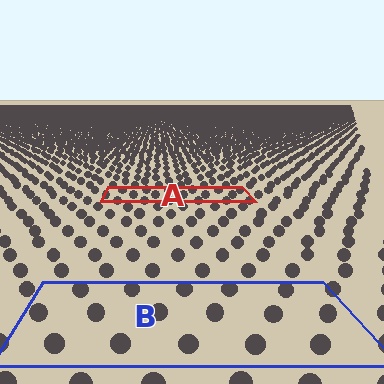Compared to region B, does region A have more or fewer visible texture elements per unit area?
Region A has more texture elements per unit area — they are packed more densely because it is farther away.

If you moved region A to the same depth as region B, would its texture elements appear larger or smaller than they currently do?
They would appear larger. At a closer depth, the same texture elements are projected at a bigger on-screen size.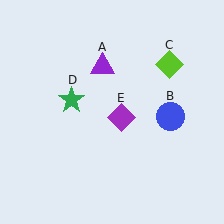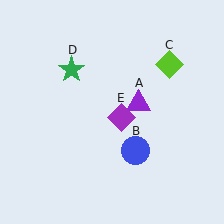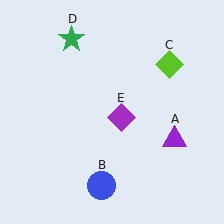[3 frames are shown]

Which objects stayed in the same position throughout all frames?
Lime diamond (object C) and purple diamond (object E) remained stationary.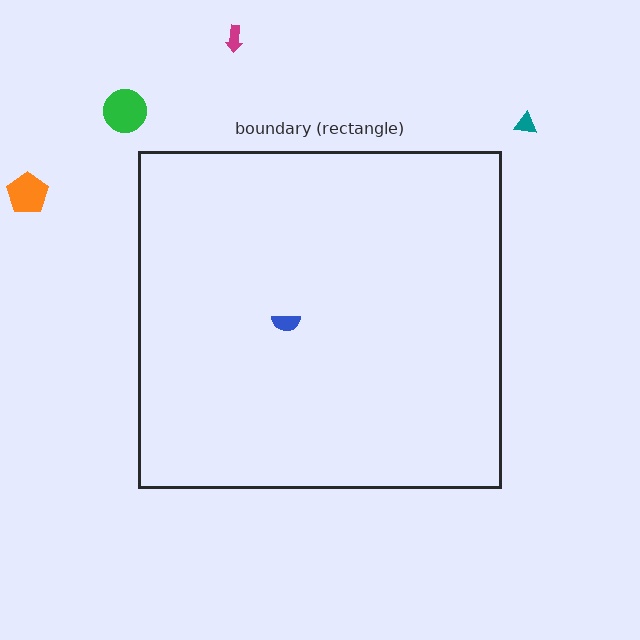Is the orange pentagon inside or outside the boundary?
Outside.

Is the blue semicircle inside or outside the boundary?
Inside.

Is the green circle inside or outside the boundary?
Outside.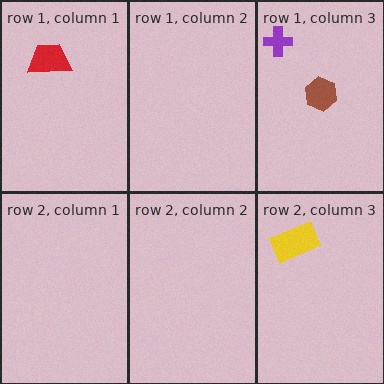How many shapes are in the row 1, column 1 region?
1.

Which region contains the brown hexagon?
The row 1, column 3 region.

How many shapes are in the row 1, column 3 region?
2.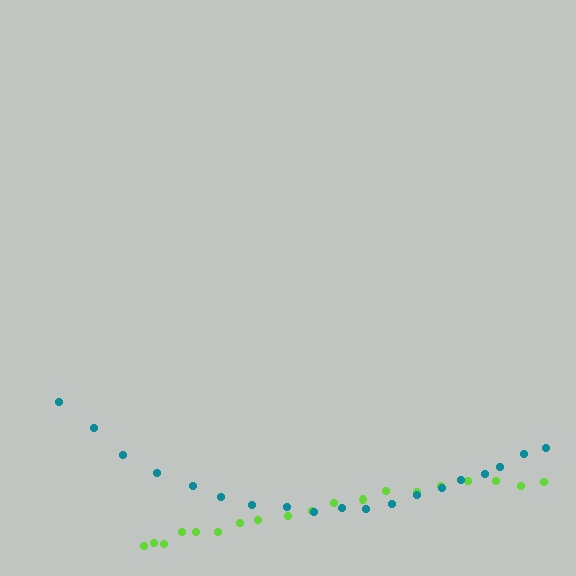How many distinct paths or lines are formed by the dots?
There are 2 distinct paths.